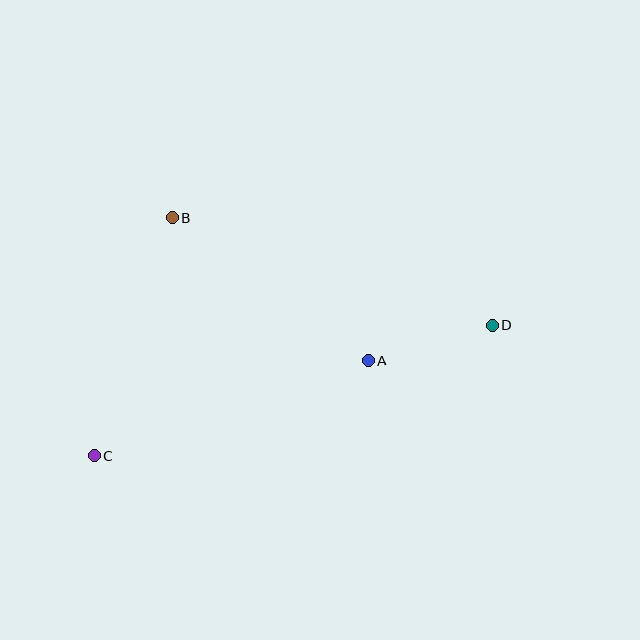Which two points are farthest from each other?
Points C and D are farthest from each other.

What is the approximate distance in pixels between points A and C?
The distance between A and C is approximately 290 pixels.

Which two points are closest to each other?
Points A and D are closest to each other.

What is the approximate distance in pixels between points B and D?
The distance between B and D is approximately 337 pixels.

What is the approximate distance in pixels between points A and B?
The distance between A and B is approximately 242 pixels.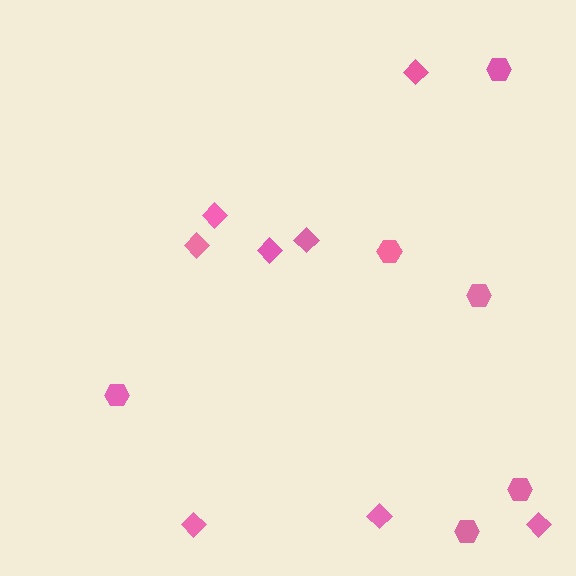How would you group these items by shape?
There are 2 groups: one group of diamonds (8) and one group of hexagons (6).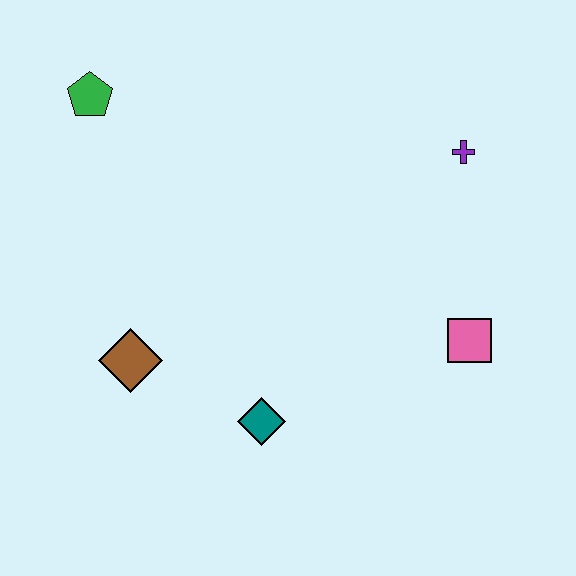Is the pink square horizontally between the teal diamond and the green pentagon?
No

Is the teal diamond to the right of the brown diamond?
Yes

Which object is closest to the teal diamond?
The brown diamond is closest to the teal diamond.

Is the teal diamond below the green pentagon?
Yes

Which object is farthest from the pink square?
The green pentagon is farthest from the pink square.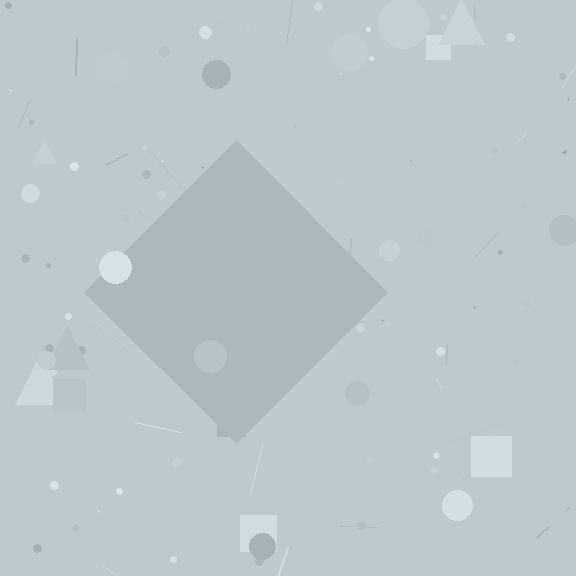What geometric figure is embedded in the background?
A diamond is embedded in the background.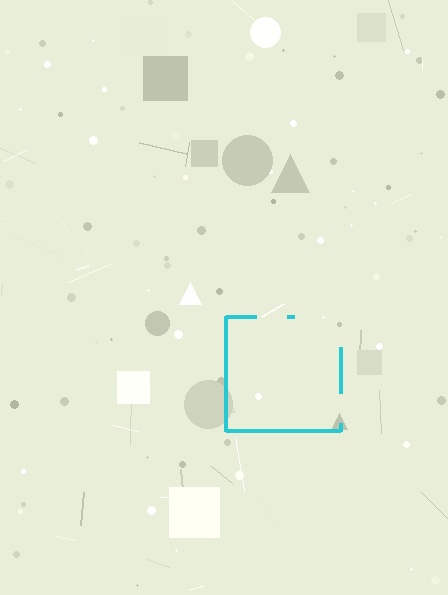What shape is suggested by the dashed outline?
The dashed outline suggests a square.